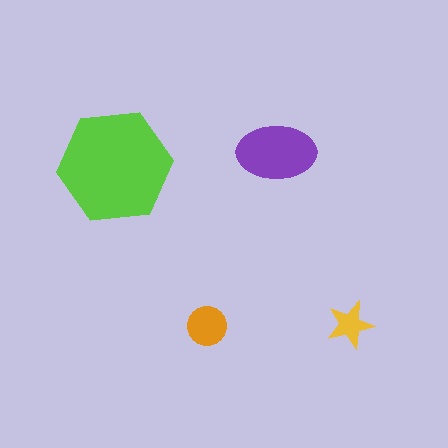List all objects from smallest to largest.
The yellow star, the orange circle, the purple ellipse, the lime hexagon.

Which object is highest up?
The purple ellipse is topmost.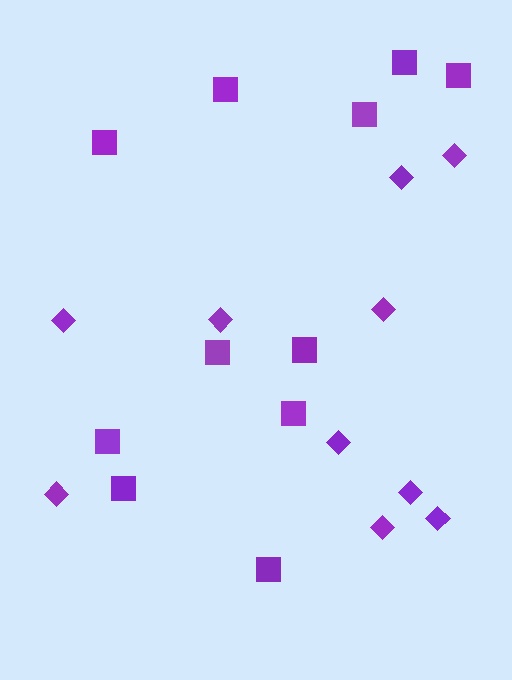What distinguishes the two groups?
There are 2 groups: one group of diamonds (10) and one group of squares (11).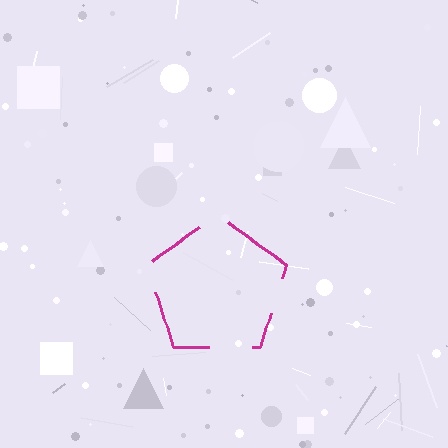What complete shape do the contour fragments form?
The contour fragments form a pentagon.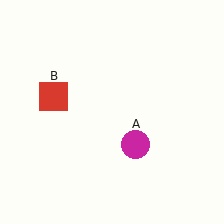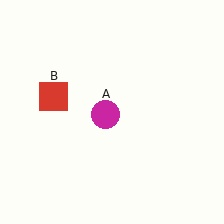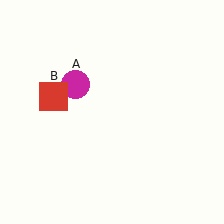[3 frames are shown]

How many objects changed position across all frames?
1 object changed position: magenta circle (object A).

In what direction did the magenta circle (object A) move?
The magenta circle (object A) moved up and to the left.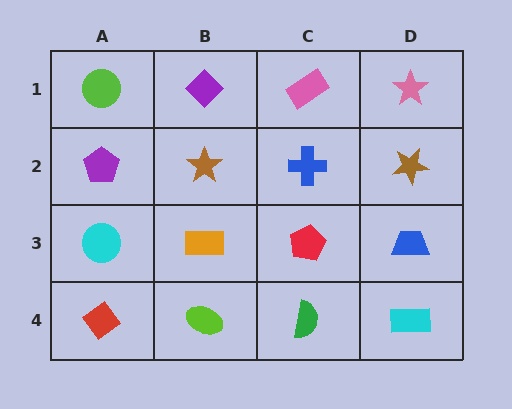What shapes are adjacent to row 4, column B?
An orange rectangle (row 3, column B), a red diamond (row 4, column A), a green semicircle (row 4, column C).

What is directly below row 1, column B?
A brown star.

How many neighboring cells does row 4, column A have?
2.